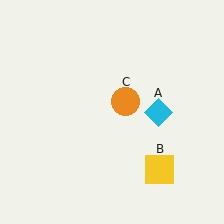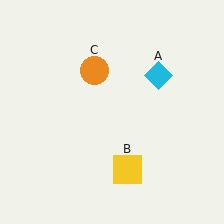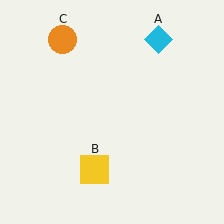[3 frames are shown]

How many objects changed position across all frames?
3 objects changed position: cyan diamond (object A), yellow square (object B), orange circle (object C).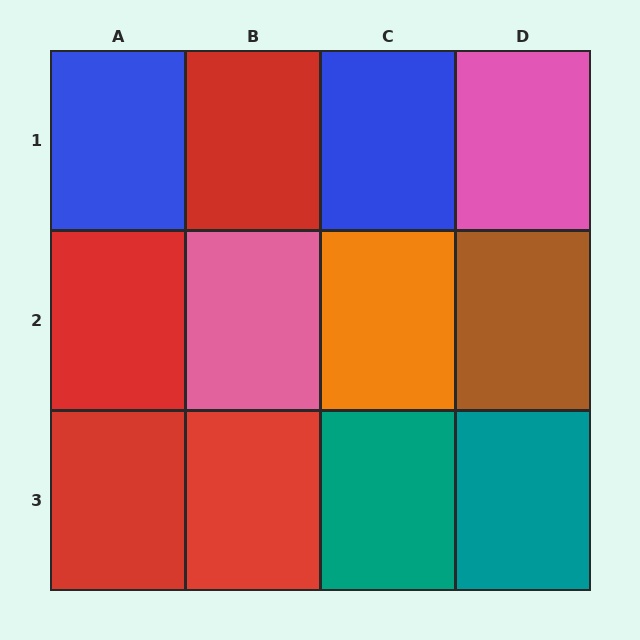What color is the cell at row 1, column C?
Blue.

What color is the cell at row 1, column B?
Red.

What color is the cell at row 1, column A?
Blue.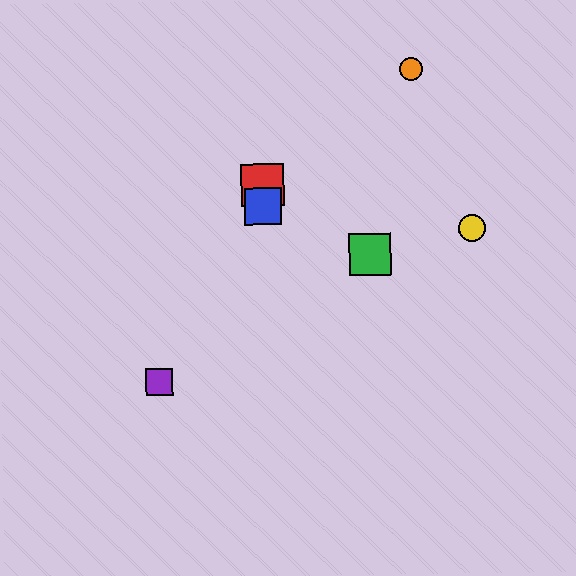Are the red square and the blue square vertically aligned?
Yes, both are at x≈263.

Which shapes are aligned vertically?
The red square, the blue square are aligned vertically.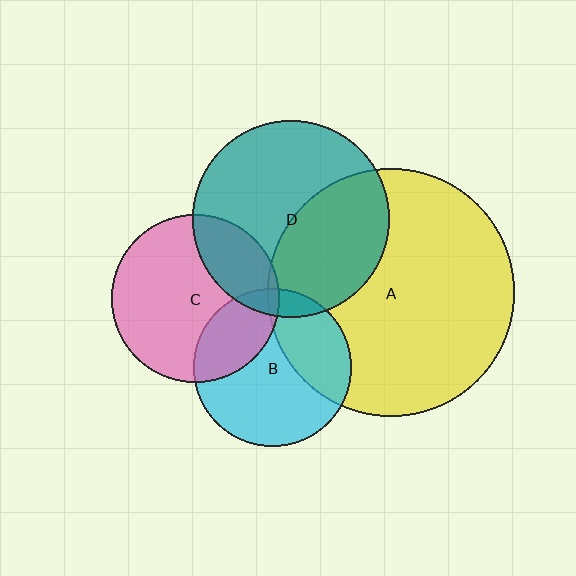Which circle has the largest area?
Circle A (yellow).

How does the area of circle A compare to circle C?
Approximately 2.2 times.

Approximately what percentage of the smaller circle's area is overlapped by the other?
Approximately 25%.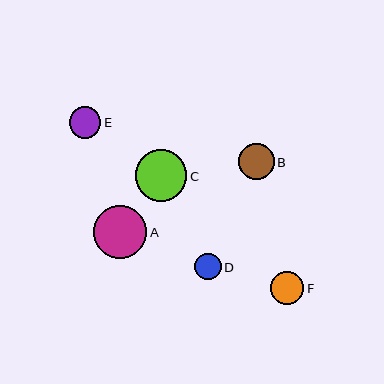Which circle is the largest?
Circle A is the largest with a size of approximately 53 pixels.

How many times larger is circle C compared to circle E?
Circle C is approximately 1.6 times the size of circle E.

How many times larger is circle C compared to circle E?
Circle C is approximately 1.6 times the size of circle E.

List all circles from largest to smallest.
From largest to smallest: A, C, B, F, E, D.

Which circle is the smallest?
Circle D is the smallest with a size of approximately 26 pixels.